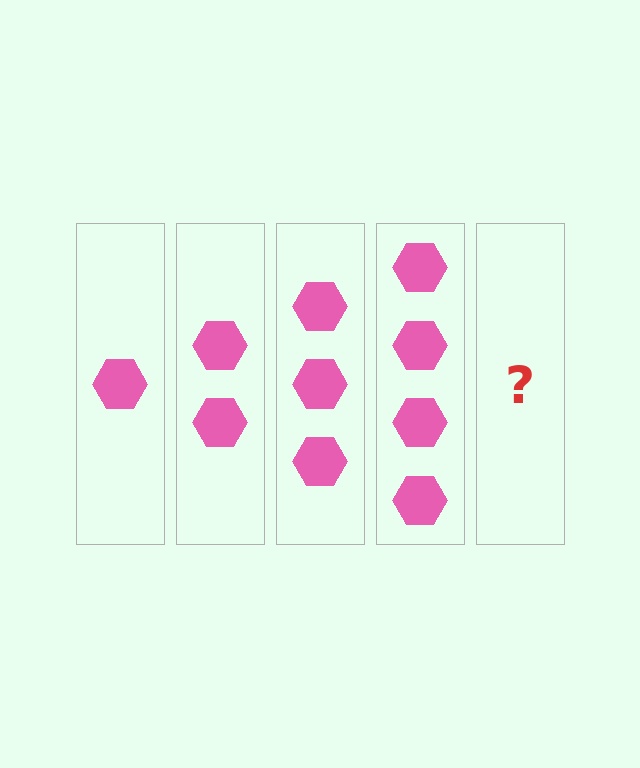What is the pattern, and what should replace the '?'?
The pattern is that each step adds one more hexagon. The '?' should be 5 hexagons.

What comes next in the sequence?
The next element should be 5 hexagons.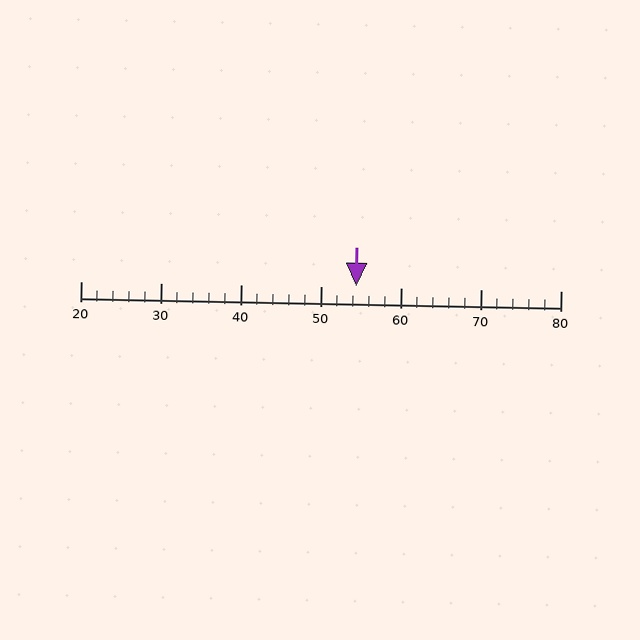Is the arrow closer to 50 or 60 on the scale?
The arrow is closer to 50.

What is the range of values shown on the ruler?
The ruler shows values from 20 to 80.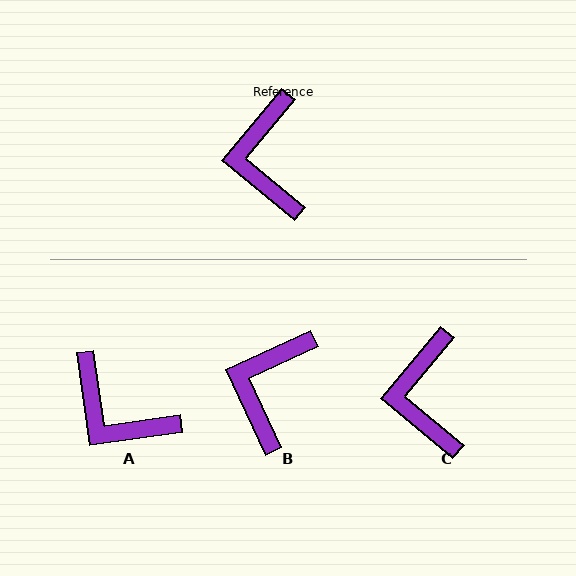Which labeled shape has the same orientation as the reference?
C.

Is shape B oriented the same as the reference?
No, it is off by about 26 degrees.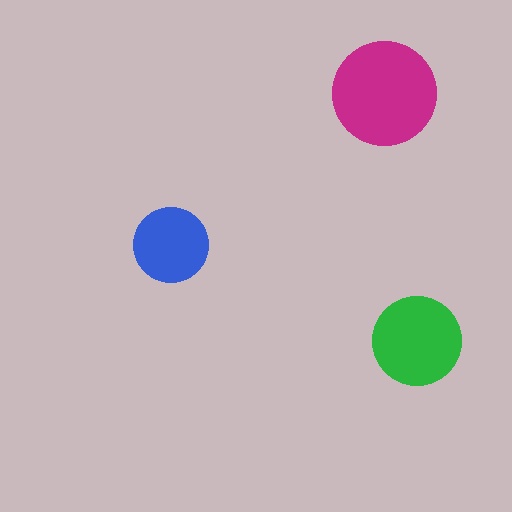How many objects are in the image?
There are 3 objects in the image.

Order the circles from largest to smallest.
the magenta one, the green one, the blue one.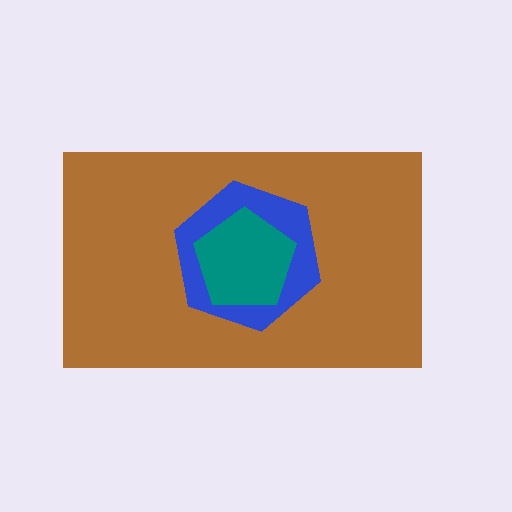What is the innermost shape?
The teal pentagon.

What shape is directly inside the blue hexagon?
The teal pentagon.